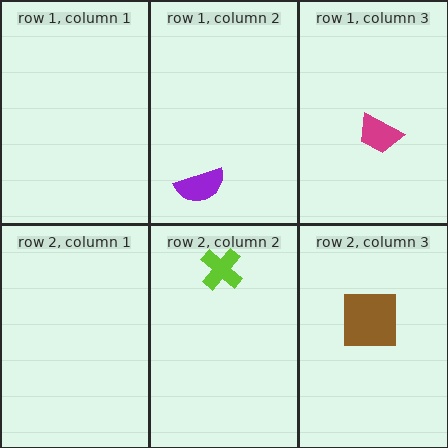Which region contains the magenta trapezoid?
The row 1, column 3 region.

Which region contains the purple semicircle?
The row 1, column 2 region.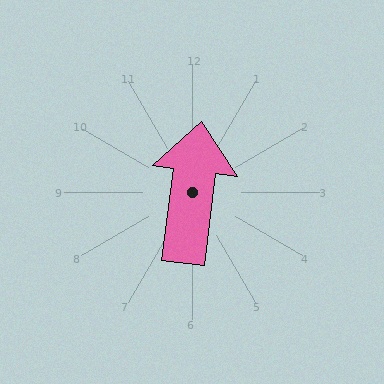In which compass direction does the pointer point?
North.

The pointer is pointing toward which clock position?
Roughly 12 o'clock.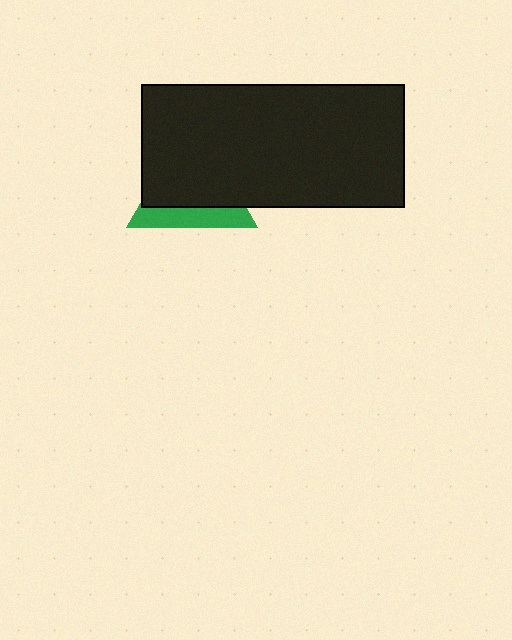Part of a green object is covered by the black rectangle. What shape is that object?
It is a triangle.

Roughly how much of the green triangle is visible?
A small part of it is visible (roughly 32%).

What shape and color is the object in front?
The object in front is a black rectangle.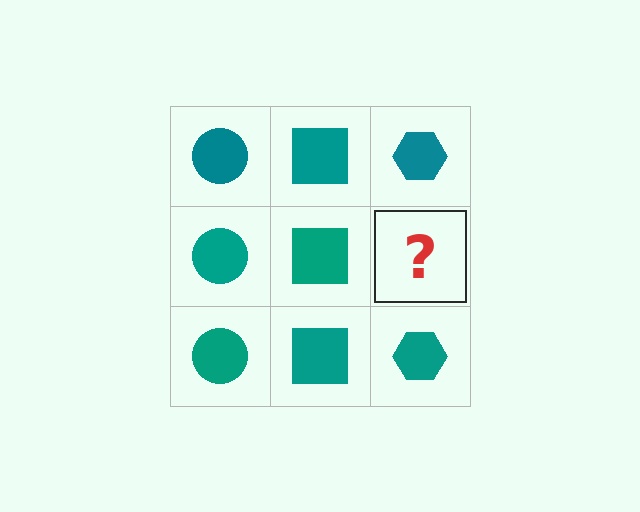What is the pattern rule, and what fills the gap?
The rule is that each column has a consistent shape. The gap should be filled with a teal hexagon.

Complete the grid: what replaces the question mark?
The question mark should be replaced with a teal hexagon.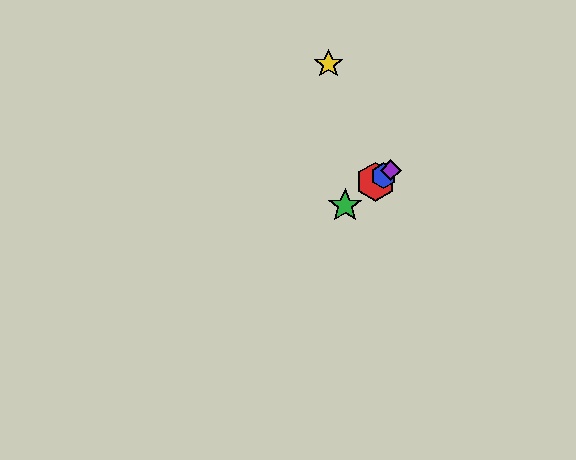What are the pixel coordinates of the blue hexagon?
The blue hexagon is at (384, 176).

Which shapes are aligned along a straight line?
The red hexagon, the blue hexagon, the green star, the purple diamond are aligned along a straight line.